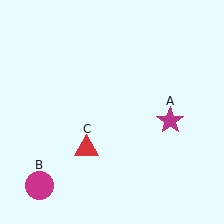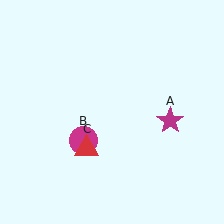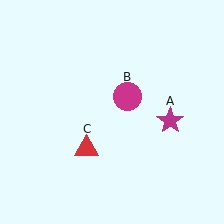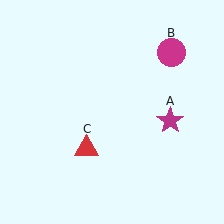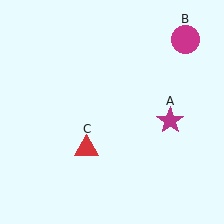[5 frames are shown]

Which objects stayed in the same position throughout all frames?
Magenta star (object A) and red triangle (object C) remained stationary.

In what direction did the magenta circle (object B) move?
The magenta circle (object B) moved up and to the right.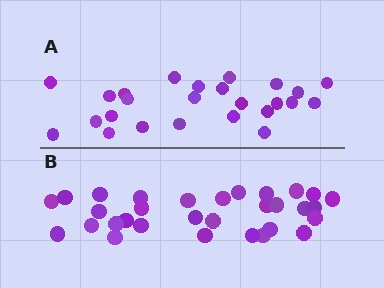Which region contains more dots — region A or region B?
Region B (the bottom region) has more dots.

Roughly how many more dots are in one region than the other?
Region B has about 6 more dots than region A.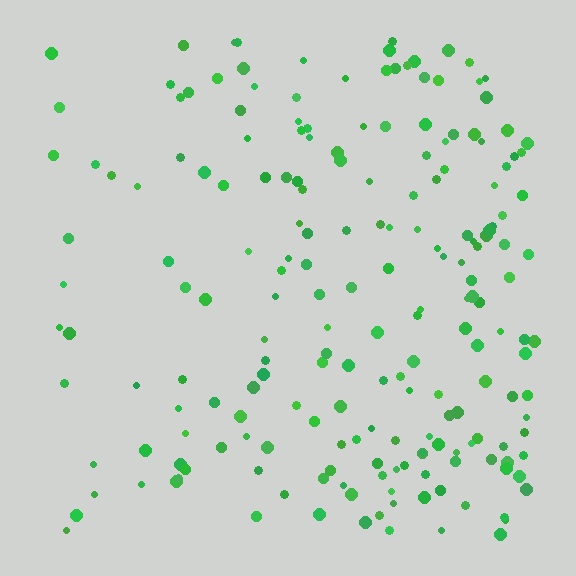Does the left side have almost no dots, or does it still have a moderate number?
Still a moderate number, just noticeably fewer than the right.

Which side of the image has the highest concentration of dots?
The right.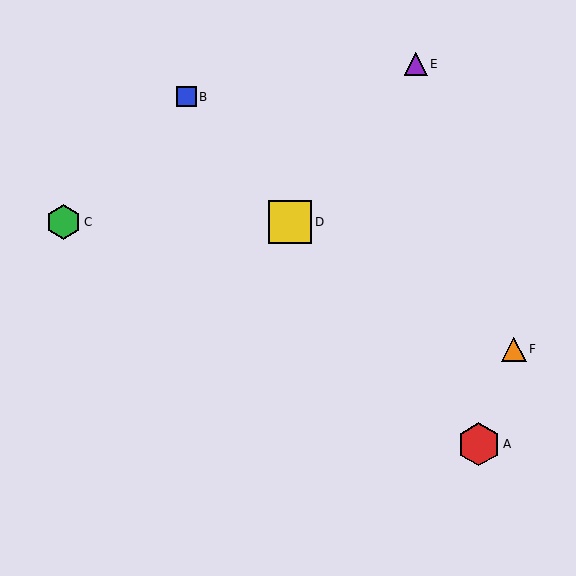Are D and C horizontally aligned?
Yes, both are at y≈222.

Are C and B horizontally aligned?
No, C is at y≈222 and B is at y≈97.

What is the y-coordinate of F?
Object F is at y≈349.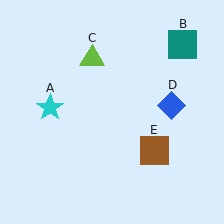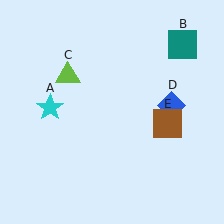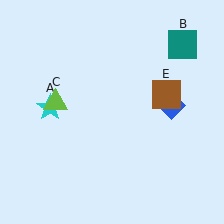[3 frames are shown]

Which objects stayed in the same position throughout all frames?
Cyan star (object A) and teal square (object B) and blue diamond (object D) remained stationary.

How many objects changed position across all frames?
2 objects changed position: lime triangle (object C), brown square (object E).